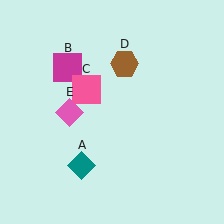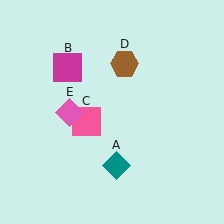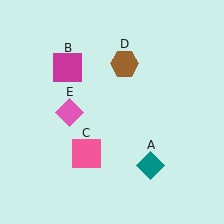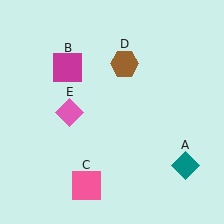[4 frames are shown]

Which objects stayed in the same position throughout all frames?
Magenta square (object B) and brown hexagon (object D) and pink diamond (object E) remained stationary.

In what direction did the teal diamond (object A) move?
The teal diamond (object A) moved right.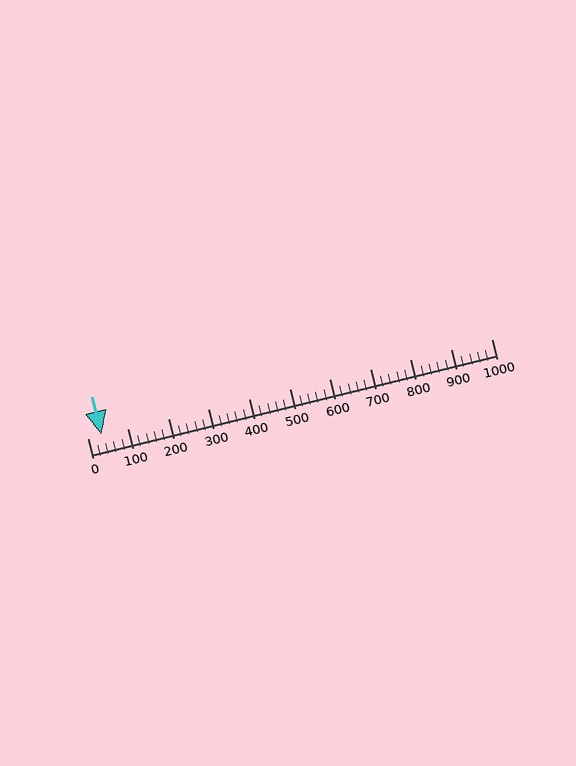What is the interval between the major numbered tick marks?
The major tick marks are spaced 100 units apart.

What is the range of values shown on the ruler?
The ruler shows values from 0 to 1000.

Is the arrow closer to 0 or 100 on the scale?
The arrow is closer to 0.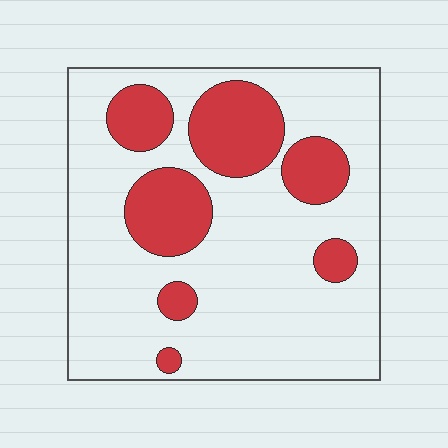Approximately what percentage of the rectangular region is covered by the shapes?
Approximately 25%.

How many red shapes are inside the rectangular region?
7.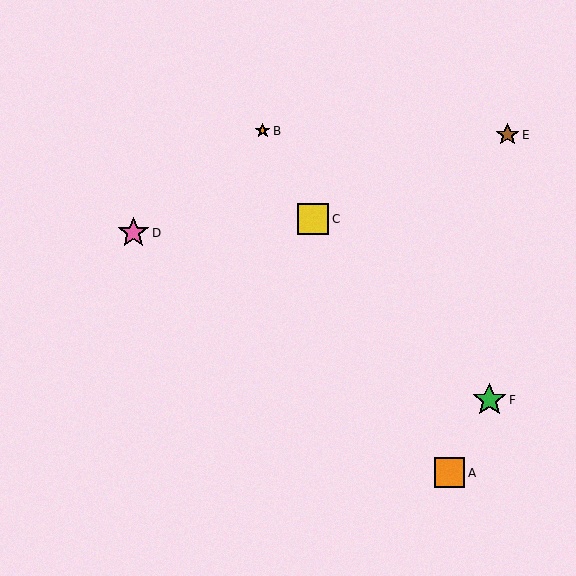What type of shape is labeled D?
Shape D is a pink star.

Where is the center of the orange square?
The center of the orange square is at (449, 473).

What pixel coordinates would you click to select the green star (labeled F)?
Click at (489, 400) to select the green star F.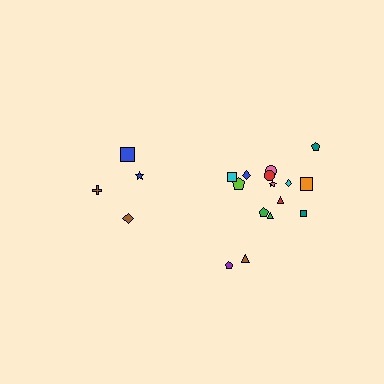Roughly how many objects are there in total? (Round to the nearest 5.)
Roughly 20 objects in total.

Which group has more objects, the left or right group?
The right group.